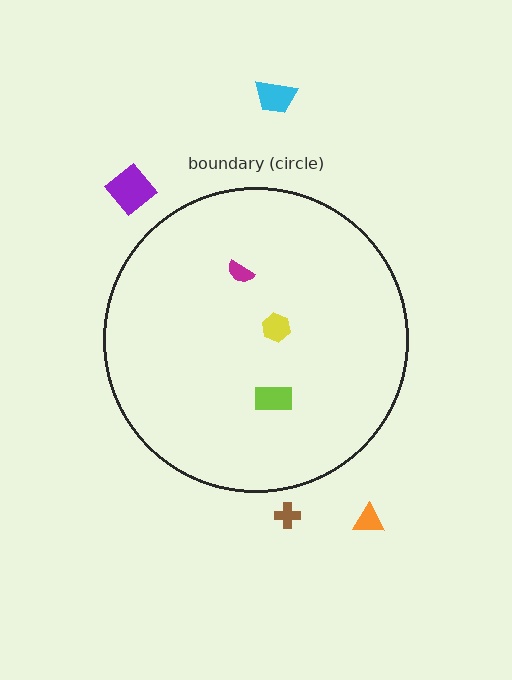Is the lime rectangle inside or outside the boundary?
Inside.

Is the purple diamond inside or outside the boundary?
Outside.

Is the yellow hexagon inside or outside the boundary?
Inside.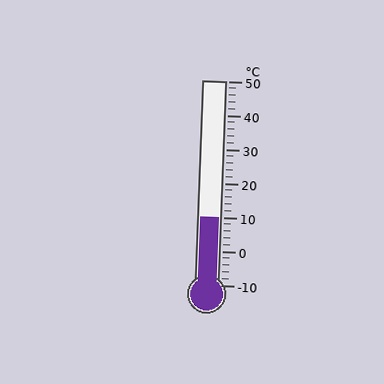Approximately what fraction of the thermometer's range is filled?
The thermometer is filled to approximately 35% of its range.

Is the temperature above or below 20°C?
The temperature is below 20°C.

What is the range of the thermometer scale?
The thermometer scale ranges from -10°C to 50°C.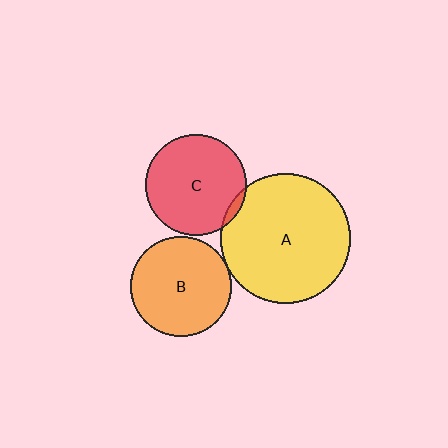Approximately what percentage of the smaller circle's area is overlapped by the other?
Approximately 5%.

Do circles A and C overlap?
Yes.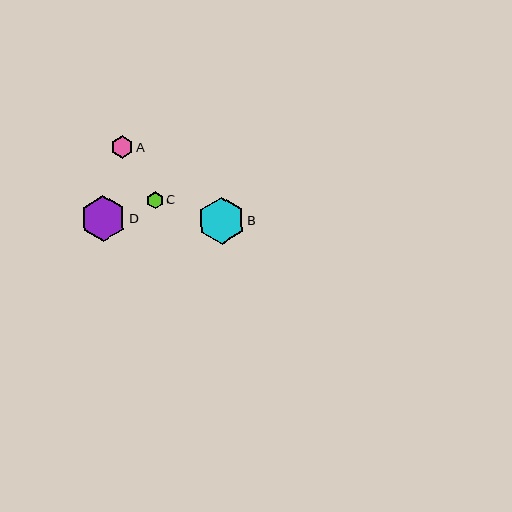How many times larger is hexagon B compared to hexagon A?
Hexagon B is approximately 2.1 times the size of hexagon A.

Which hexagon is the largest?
Hexagon B is the largest with a size of approximately 47 pixels.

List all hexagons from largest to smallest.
From largest to smallest: B, D, A, C.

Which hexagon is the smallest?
Hexagon C is the smallest with a size of approximately 17 pixels.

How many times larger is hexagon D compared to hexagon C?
Hexagon D is approximately 2.7 times the size of hexagon C.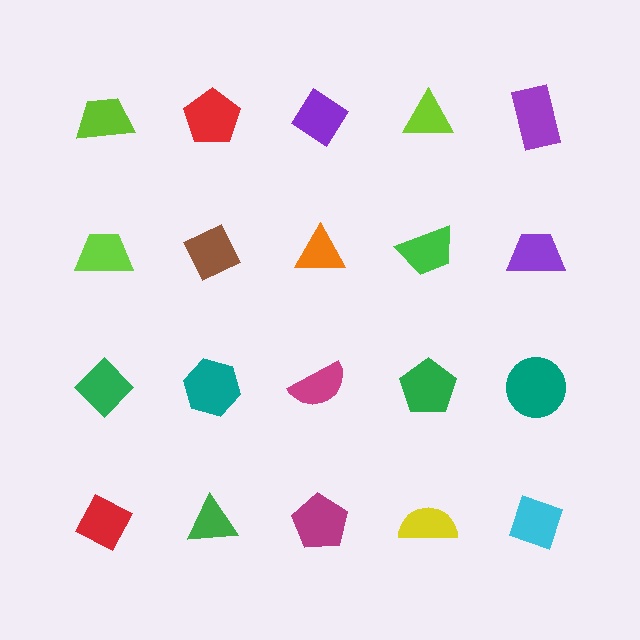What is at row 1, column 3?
A purple diamond.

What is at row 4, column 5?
A cyan diamond.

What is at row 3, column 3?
A magenta semicircle.